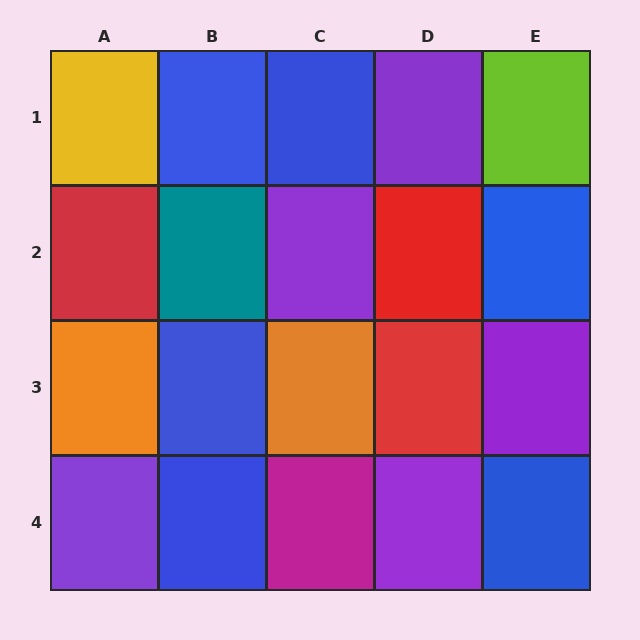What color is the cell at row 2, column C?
Purple.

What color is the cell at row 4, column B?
Blue.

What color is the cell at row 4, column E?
Blue.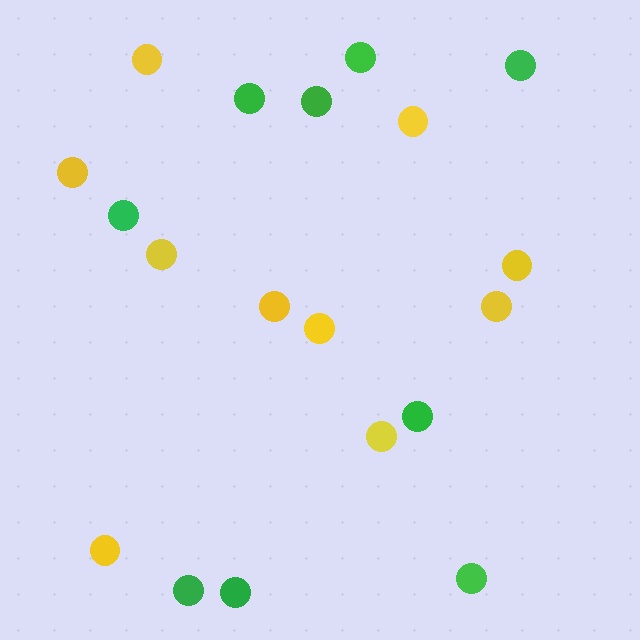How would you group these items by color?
There are 2 groups: one group of green circles (9) and one group of yellow circles (10).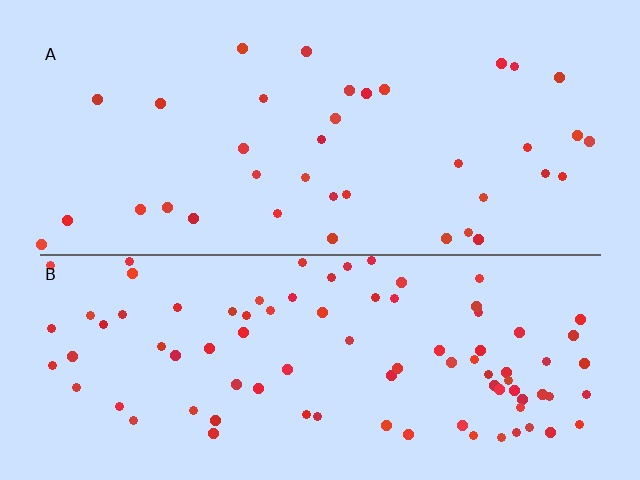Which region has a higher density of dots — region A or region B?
B (the bottom).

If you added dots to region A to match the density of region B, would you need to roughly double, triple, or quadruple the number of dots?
Approximately double.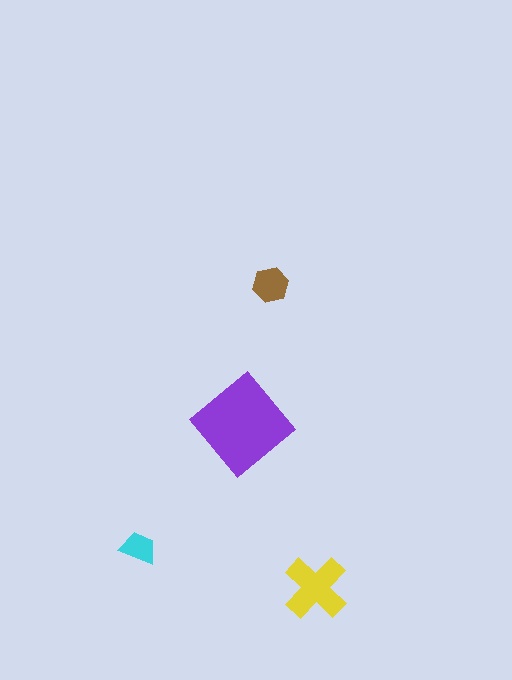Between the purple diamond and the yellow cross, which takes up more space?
The purple diamond.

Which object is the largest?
The purple diamond.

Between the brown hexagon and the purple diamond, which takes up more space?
The purple diamond.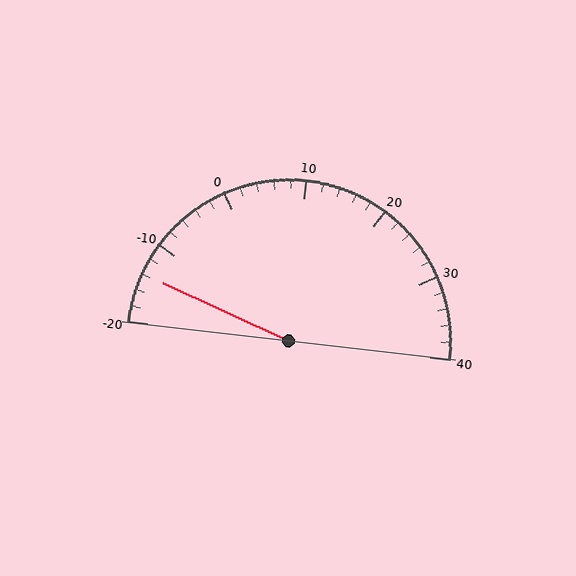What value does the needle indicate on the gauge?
The needle indicates approximately -14.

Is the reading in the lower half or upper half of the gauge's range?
The reading is in the lower half of the range (-20 to 40).